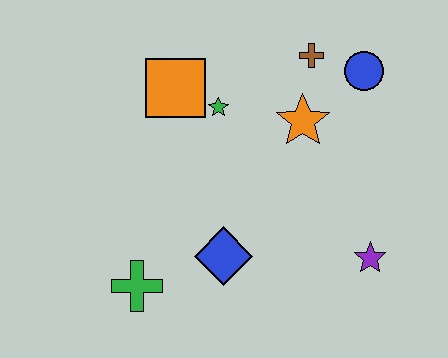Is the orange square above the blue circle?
No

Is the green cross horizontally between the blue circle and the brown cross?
No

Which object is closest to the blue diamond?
The green cross is closest to the blue diamond.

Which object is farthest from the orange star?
The green cross is farthest from the orange star.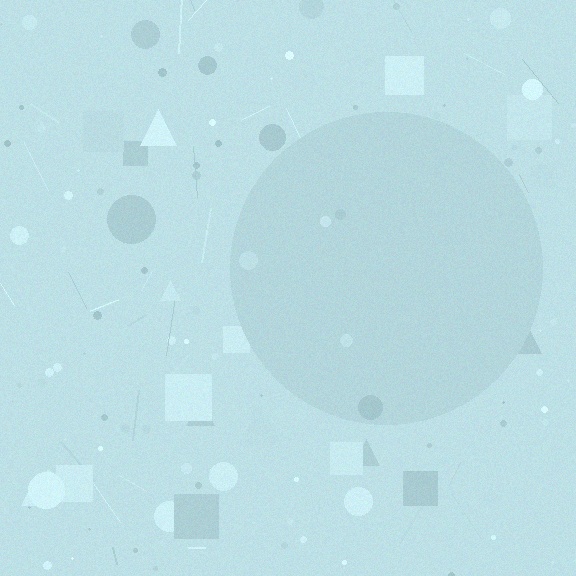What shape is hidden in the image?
A circle is hidden in the image.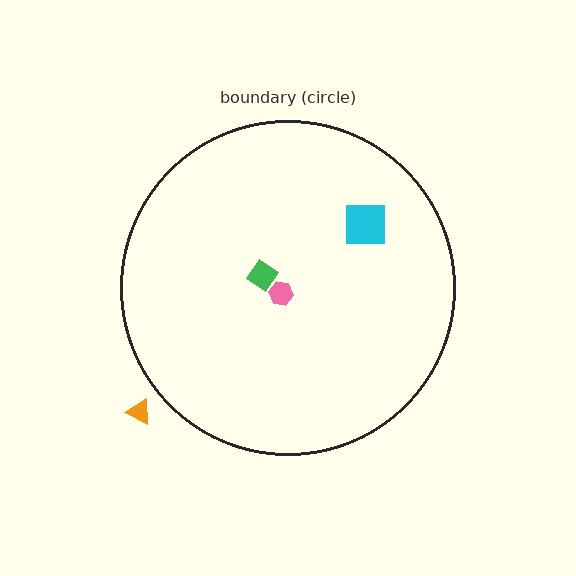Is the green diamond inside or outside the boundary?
Inside.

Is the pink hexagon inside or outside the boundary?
Inside.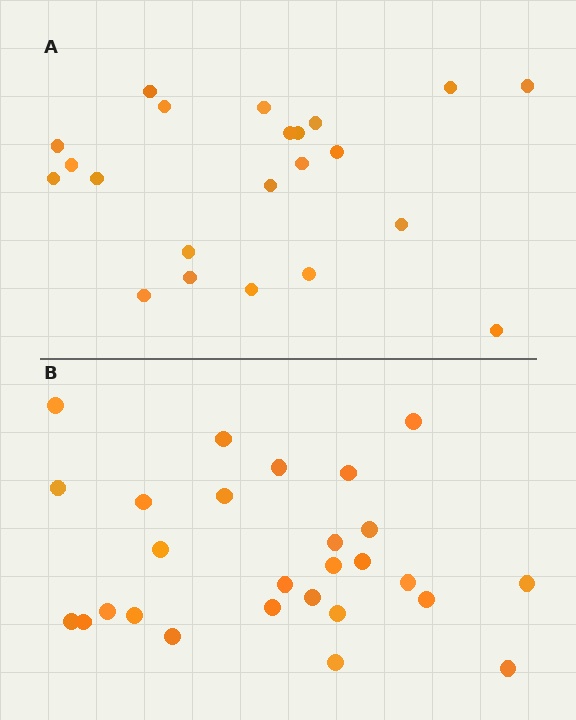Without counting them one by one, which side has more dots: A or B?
Region B (the bottom region) has more dots.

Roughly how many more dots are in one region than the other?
Region B has about 5 more dots than region A.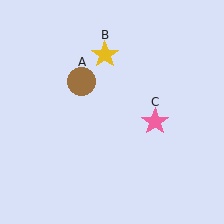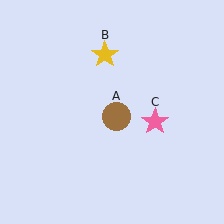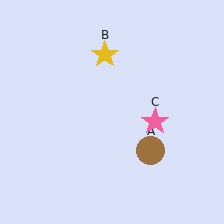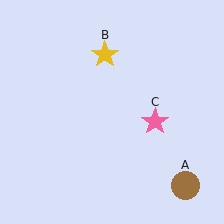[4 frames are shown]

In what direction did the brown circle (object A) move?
The brown circle (object A) moved down and to the right.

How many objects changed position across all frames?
1 object changed position: brown circle (object A).